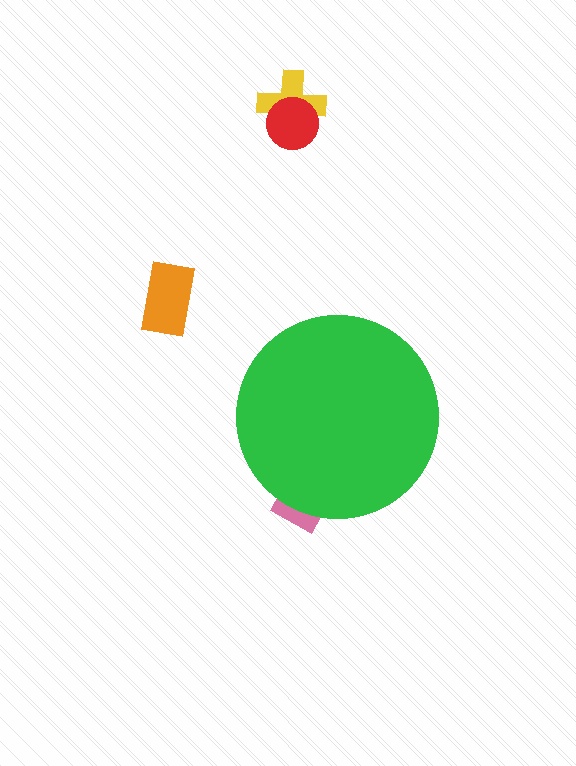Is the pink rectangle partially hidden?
Yes, the pink rectangle is partially hidden behind the green circle.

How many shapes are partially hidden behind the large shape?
1 shape is partially hidden.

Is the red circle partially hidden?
No, the red circle is fully visible.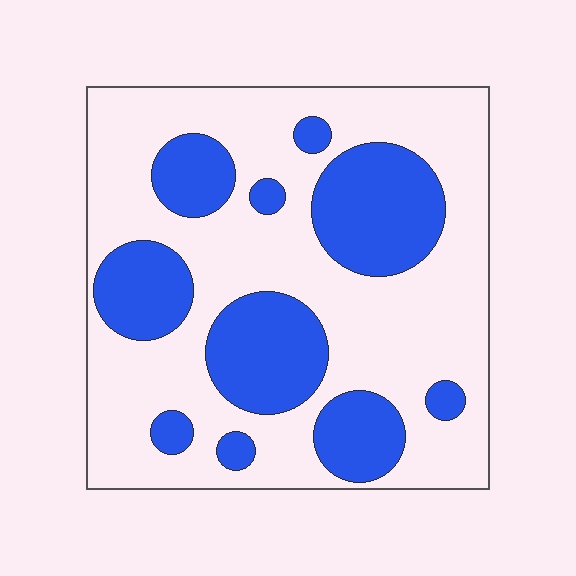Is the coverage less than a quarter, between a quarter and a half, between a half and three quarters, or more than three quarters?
Between a quarter and a half.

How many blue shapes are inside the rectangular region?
10.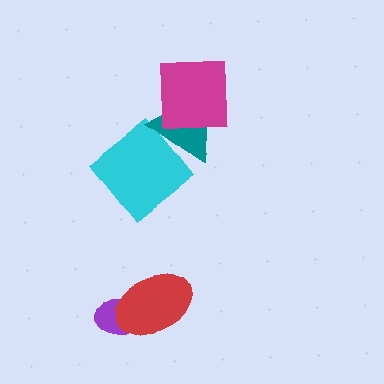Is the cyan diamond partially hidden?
Yes, it is partially covered by another shape.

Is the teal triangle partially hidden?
Yes, it is partially covered by another shape.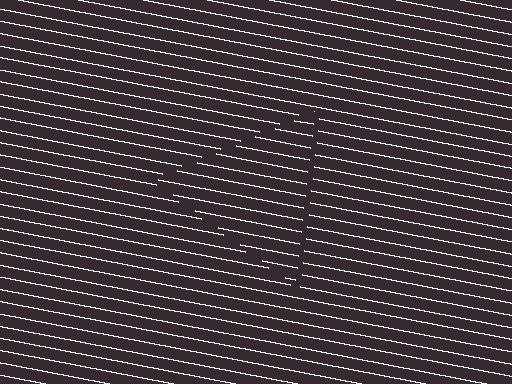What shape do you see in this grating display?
An illusory triangle. The interior of the shape contains the same grating, shifted by half a period — the contour is defined by the phase discontinuity where line-ends from the inner and outer gratings abut.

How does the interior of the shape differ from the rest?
The interior of the shape contains the same grating, shifted by half a period — the contour is defined by the phase discontinuity where line-ends from the inner and outer gratings abut.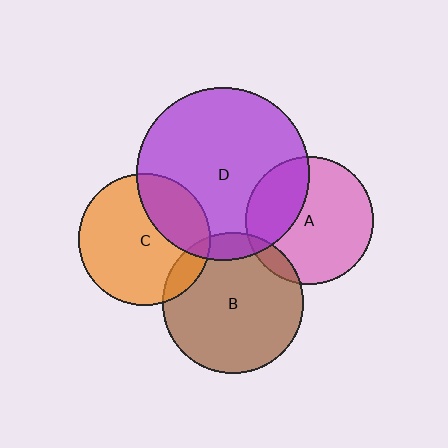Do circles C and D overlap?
Yes.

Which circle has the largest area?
Circle D (purple).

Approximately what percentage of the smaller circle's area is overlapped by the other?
Approximately 30%.